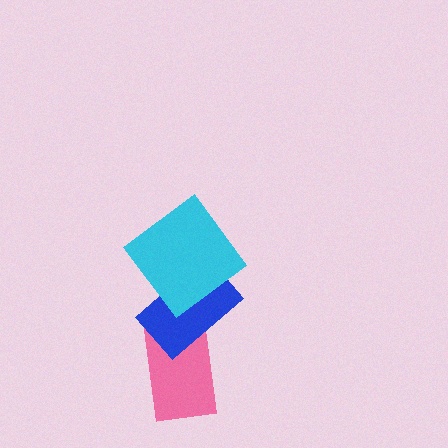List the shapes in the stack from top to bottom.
From top to bottom: the cyan diamond, the blue rectangle, the pink rectangle.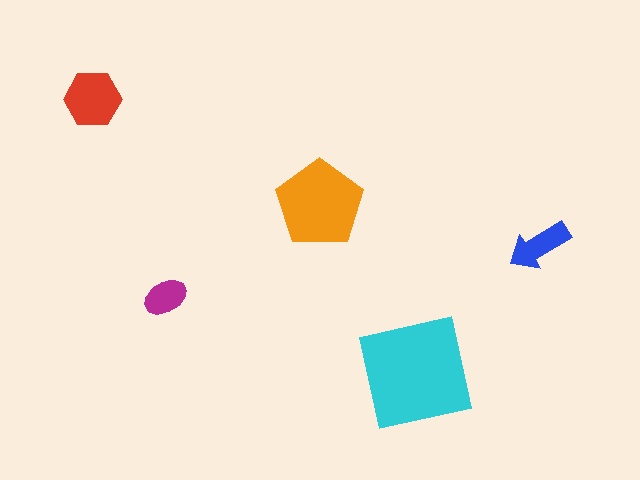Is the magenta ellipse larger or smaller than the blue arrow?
Smaller.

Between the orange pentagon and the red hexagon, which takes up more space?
The orange pentagon.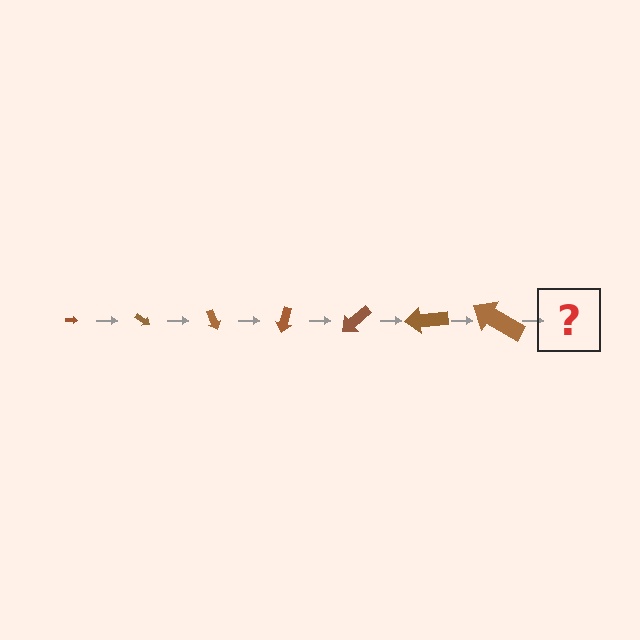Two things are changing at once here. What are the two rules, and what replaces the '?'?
The two rules are that the arrow grows larger each step and it rotates 35 degrees each step. The '?' should be an arrow, larger than the previous one and rotated 245 degrees from the start.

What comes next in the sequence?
The next element should be an arrow, larger than the previous one and rotated 245 degrees from the start.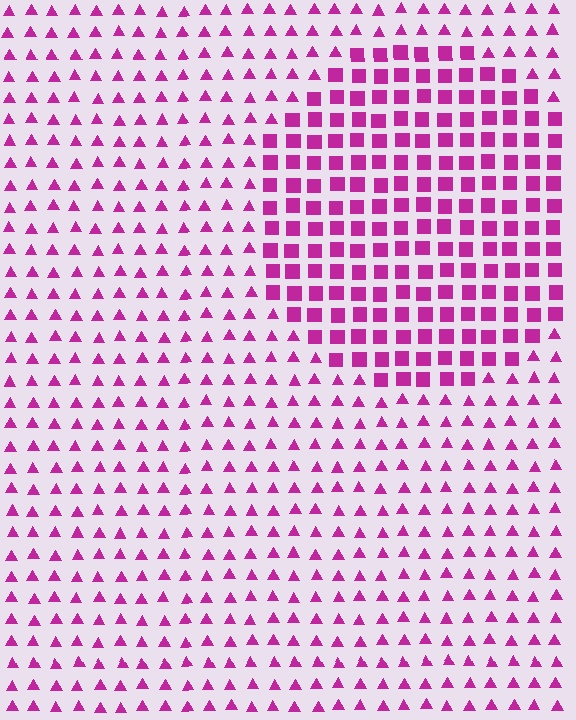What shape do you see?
I see a circle.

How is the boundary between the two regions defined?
The boundary is defined by a change in element shape: squares inside vs. triangles outside. All elements share the same color and spacing.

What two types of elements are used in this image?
The image uses squares inside the circle region and triangles outside it.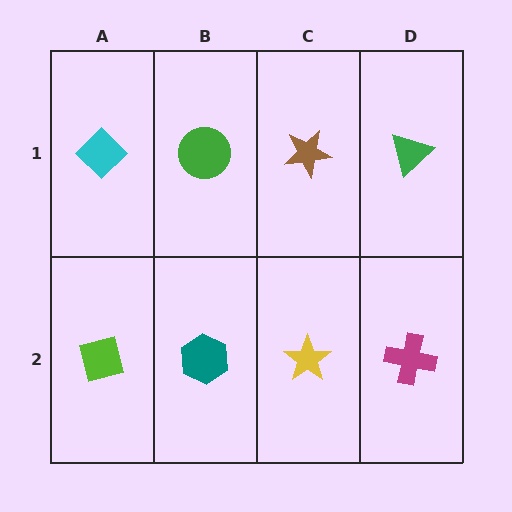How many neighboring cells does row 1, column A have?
2.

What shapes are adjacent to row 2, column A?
A cyan diamond (row 1, column A), a teal hexagon (row 2, column B).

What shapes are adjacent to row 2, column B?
A green circle (row 1, column B), a lime square (row 2, column A), a yellow star (row 2, column C).